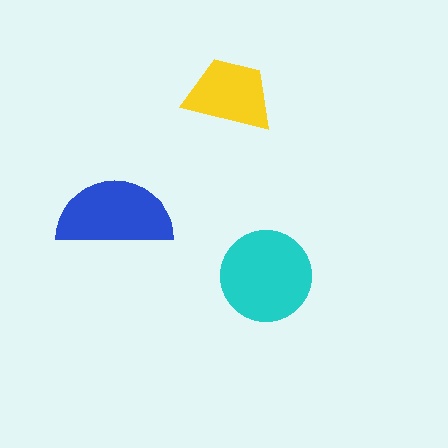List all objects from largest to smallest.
The cyan circle, the blue semicircle, the yellow trapezoid.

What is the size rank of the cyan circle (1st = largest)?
1st.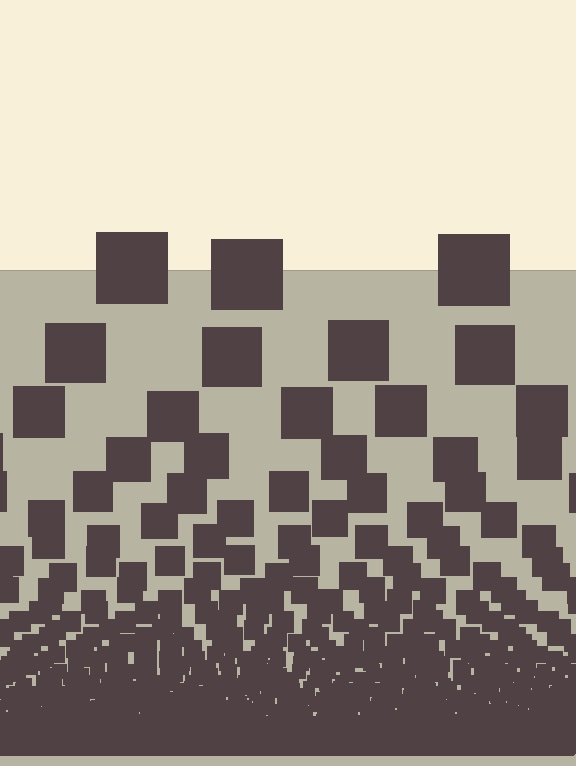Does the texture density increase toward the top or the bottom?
Density increases toward the bottom.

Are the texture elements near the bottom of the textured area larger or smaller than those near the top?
Smaller. The gradient is inverted — elements near the bottom are smaller and denser.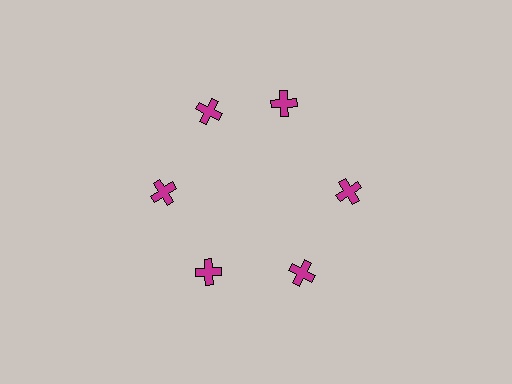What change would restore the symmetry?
The symmetry would be restored by rotating it back into even spacing with its neighbors so that all 6 crosses sit at equal angles and equal distance from the center.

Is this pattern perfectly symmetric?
No. The 6 magenta crosses are arranged in a ring, but one element near the 1 o'clock position is rotated out of alignment along the ring, breaking the 6-fold rotational symmetry.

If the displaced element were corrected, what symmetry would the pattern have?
It would have 6-fold rotational symmetry — the pattern would map onto itself every 60 degrees.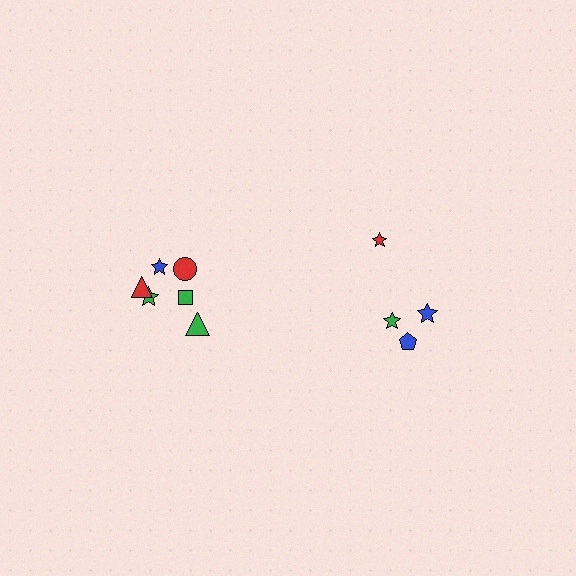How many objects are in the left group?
There are 6 objects.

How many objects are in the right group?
There are 4 objects.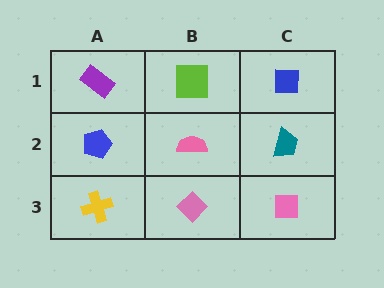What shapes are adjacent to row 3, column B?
A pink semicircle (row 2, column B), a yellow cross (row 3, column A), a pink square (row 3, column C).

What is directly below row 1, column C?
A teal trapezoid.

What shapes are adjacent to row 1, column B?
A pink semicircle (row 2, column B), a purple rectangle (row 1, column A), a blue square (row 1, column C).